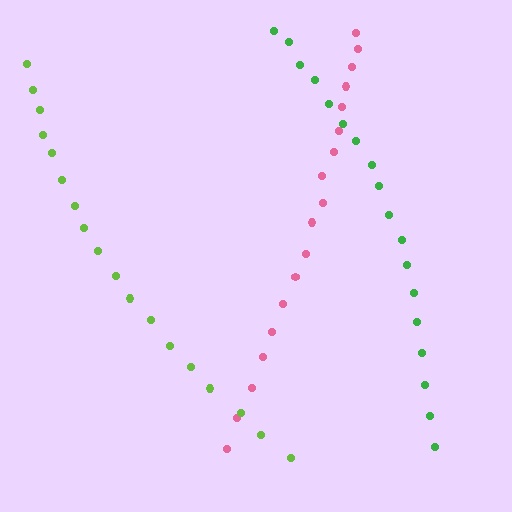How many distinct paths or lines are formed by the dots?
There are 3 distinct paths.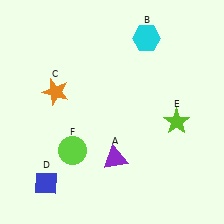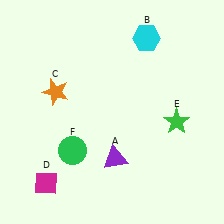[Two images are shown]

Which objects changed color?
D changed from blue to magenta. E changed from lime to green. F changed from lime to green.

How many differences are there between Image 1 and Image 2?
There are 3 differences between the two images.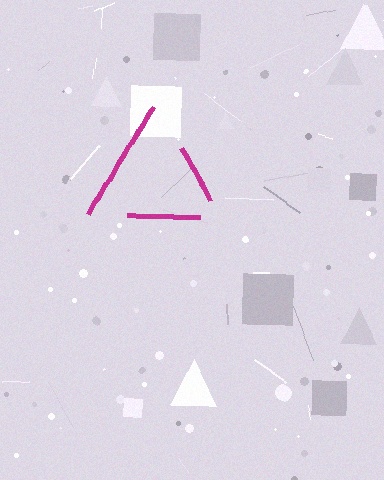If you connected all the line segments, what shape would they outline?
They would outline a triangle.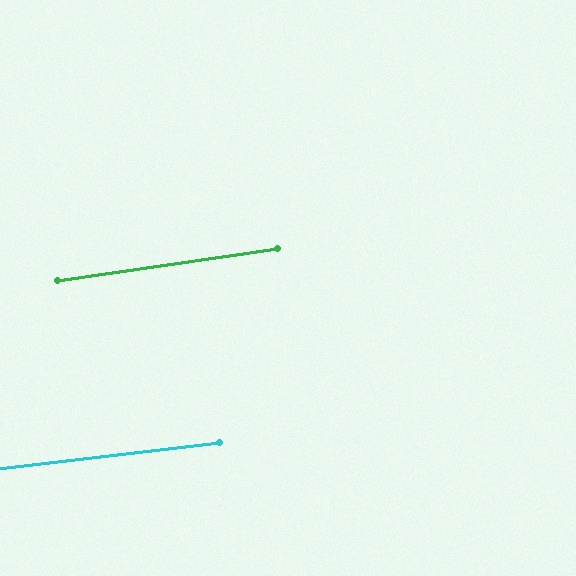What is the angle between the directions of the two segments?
Approximately 2 degrees.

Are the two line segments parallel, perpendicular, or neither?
Parallel — their directions differ by only 1.5°.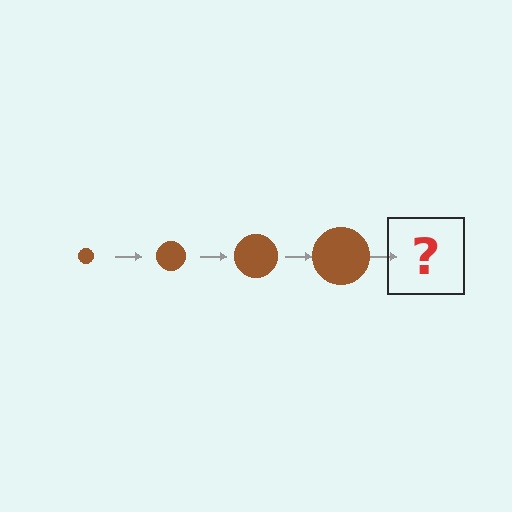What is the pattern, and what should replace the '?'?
The pattern is that the circle gets progressively larger each step. The '?' should be a brown circle, larger than the previous one.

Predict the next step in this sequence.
The next step is a brown circle, larger than the previous one.